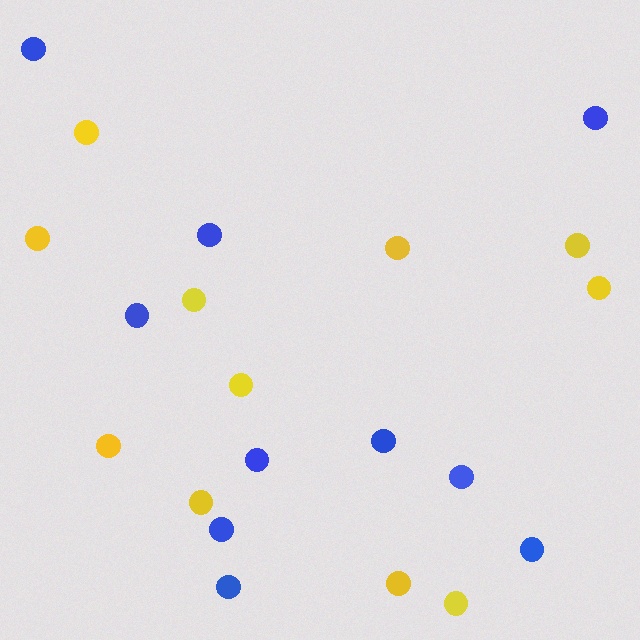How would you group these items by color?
There are 2 groups: one group of yellow circles (11) and one group of blue circles (10).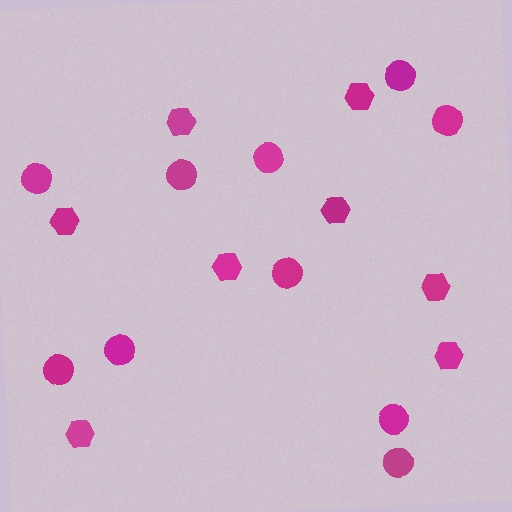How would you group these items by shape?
There are 2 groups: one group of circles (10) and one group of hexagons (8).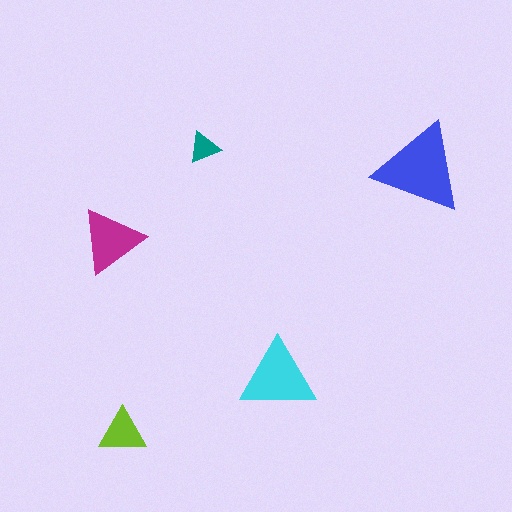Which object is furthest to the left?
The magenta triangle is leftmost.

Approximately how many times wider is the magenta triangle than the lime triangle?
About 1.5 times wider.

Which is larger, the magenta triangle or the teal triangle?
The magenta one.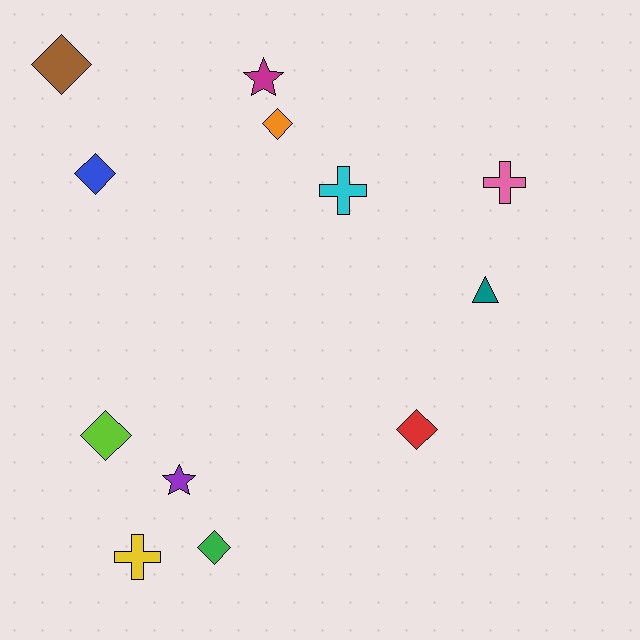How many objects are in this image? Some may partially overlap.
There are 12 objects.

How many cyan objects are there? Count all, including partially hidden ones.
There is 1 cyan object.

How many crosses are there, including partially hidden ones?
There are 3 crosses.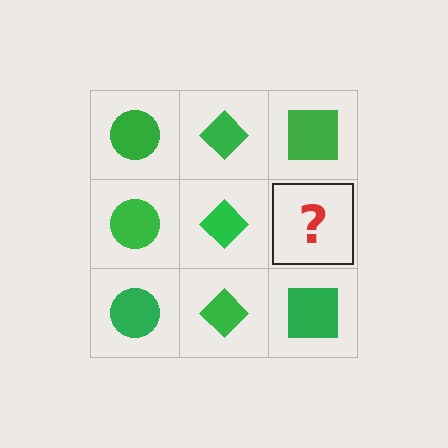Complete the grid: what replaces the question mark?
The question mark should be replaced with a green square.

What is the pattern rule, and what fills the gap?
The rule is that each column has a consistent shape. The gap should be filled with a green square.